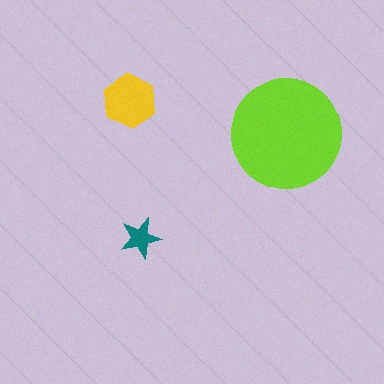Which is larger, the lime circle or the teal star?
The lime circle.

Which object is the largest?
The lime circle.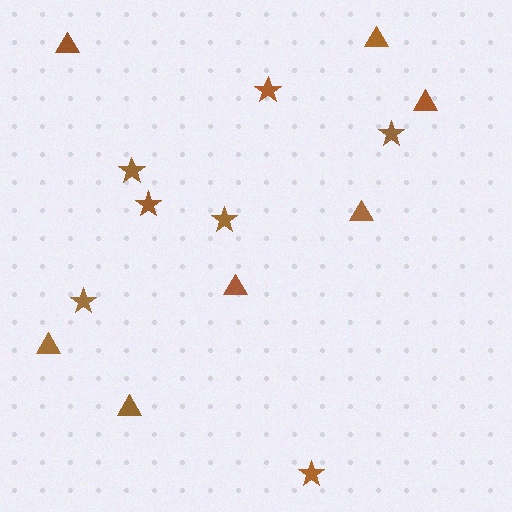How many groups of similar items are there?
There are 2 groups: one group of stars (7) and one group of triangles (7).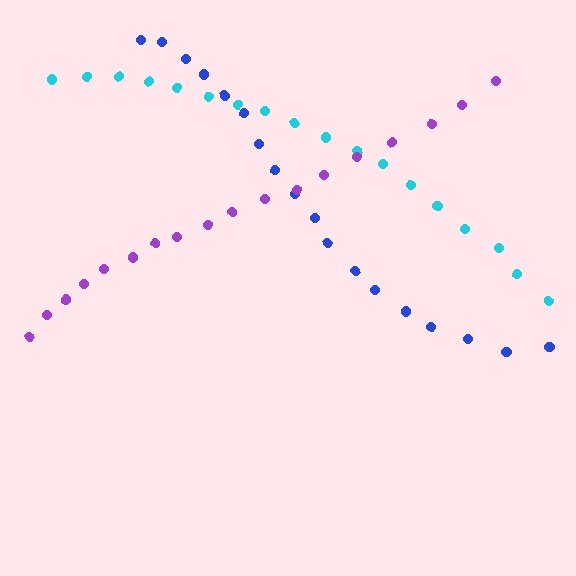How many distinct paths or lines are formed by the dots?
There are 3 distinct paths.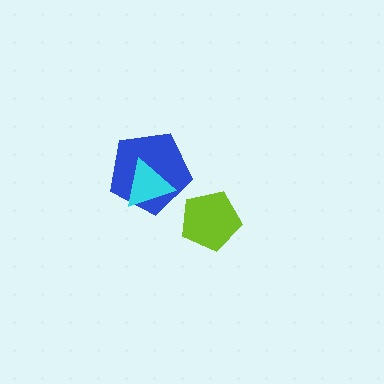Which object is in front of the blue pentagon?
The cyan triangle is in front of the blue pentagon.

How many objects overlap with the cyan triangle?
1 object overlaps with the cyan triangle.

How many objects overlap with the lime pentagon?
0 objects overlap with the lime pentagon.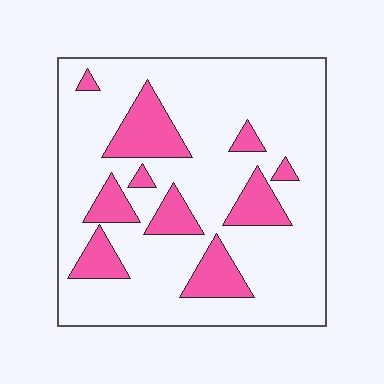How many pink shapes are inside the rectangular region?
10.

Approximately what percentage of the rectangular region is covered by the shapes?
Approximately 20%.